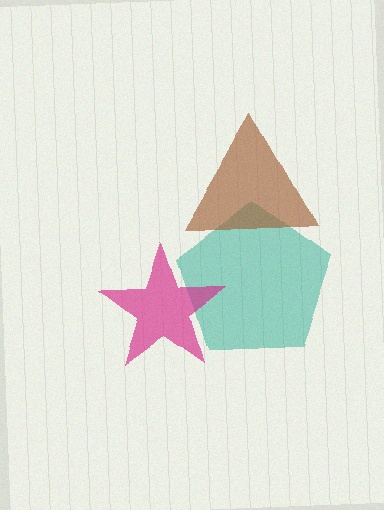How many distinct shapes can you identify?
There are 3 distinct shapes: a teal pentagon, a magenta star, a brown triangle.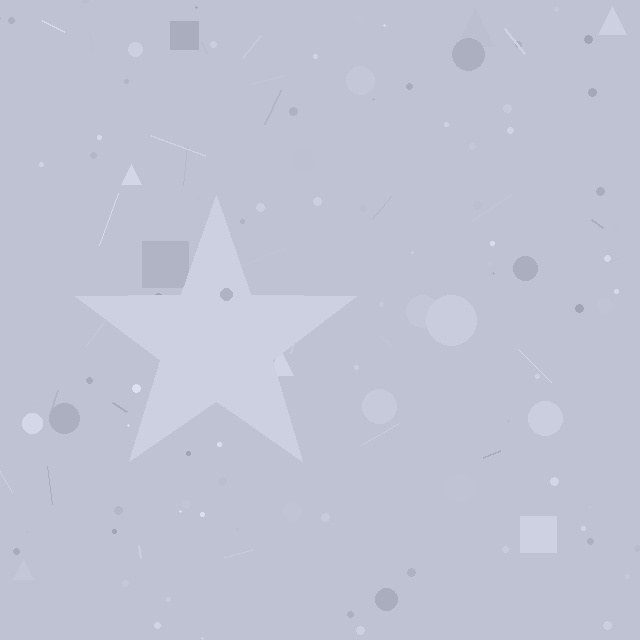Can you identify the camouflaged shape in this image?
The camouflaged shape is a star.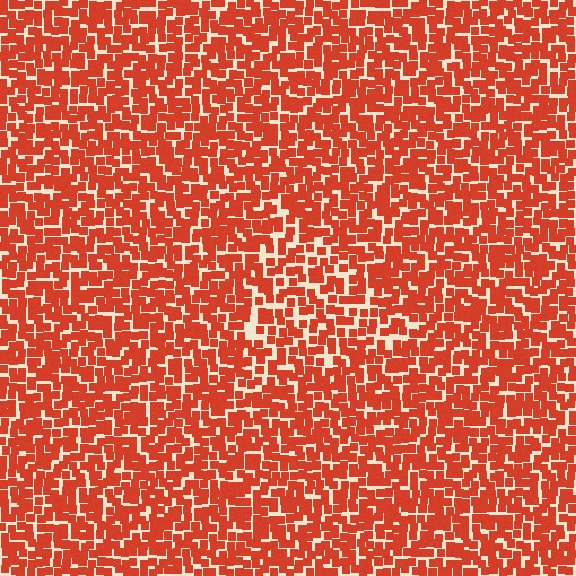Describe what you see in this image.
The image contains small red elements arranged at two different densities. A triangle-shaped region is visible where the elements are less densely packed than the surrounding area.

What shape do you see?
I see a triangle.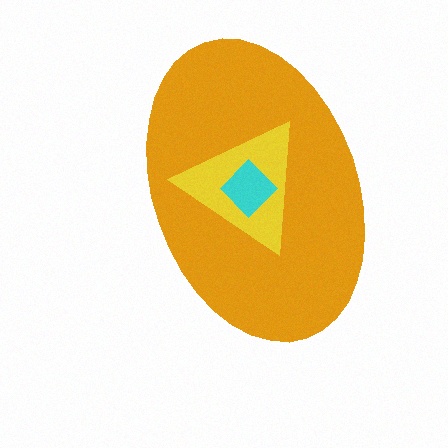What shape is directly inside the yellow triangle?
The cyan diamond.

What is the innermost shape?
The cyan diamond.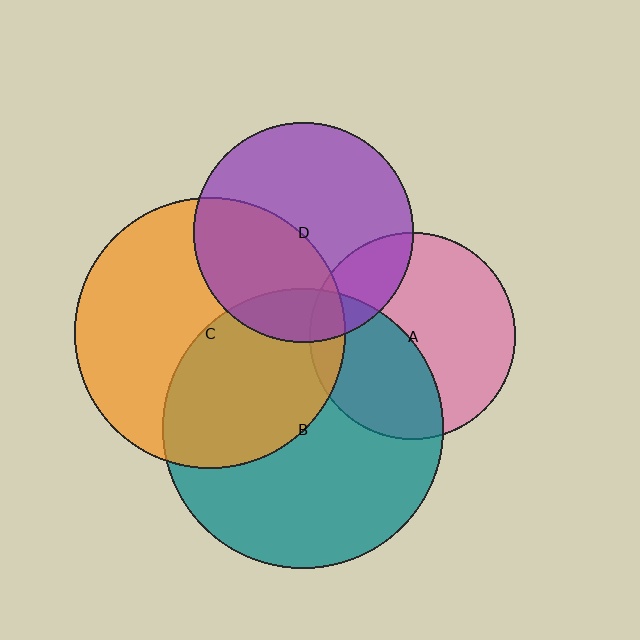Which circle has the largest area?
Circle B (teal).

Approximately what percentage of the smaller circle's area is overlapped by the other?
Approximately 15%.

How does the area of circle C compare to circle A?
Approximately 1.7 times.